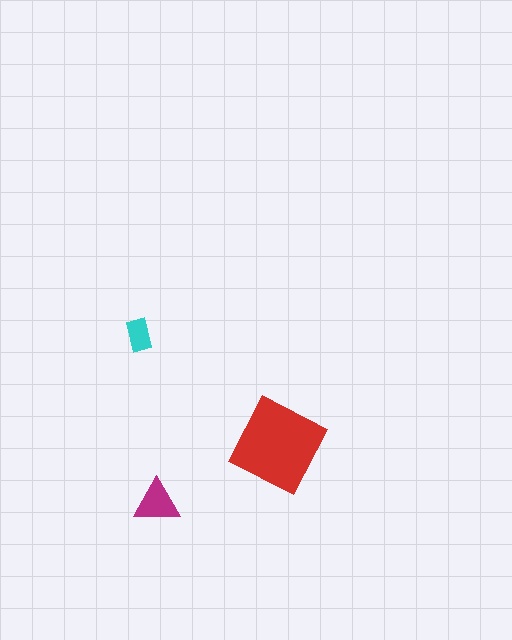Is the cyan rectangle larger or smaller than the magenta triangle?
Smaller.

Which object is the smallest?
The cyan rectangle.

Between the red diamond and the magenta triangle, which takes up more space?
The red diamond.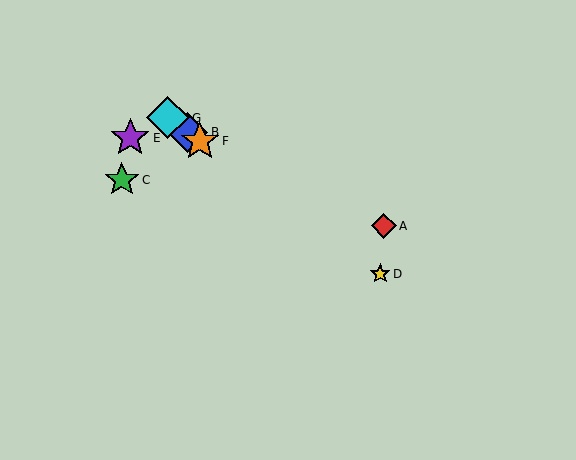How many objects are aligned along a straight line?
4 objects (B, D, F, G) are aligned along a straight line.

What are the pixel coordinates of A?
Object A is at (384, 226).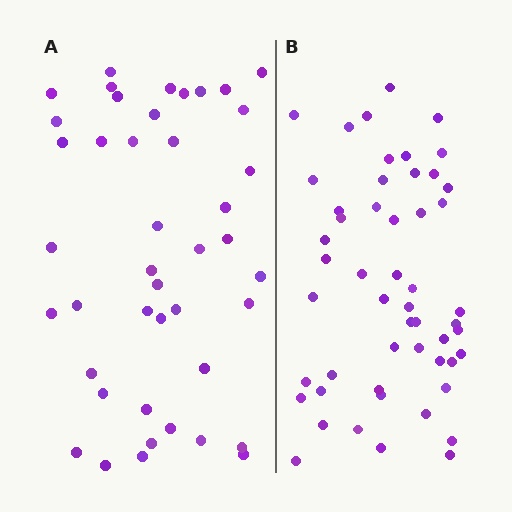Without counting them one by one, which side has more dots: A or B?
Region B (the right region) has more dots.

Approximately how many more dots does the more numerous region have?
Region B has roughly 8 or so more dots than region A.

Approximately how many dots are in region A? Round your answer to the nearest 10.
About 40 dots. (The exact count is 43, which rounds to 40.)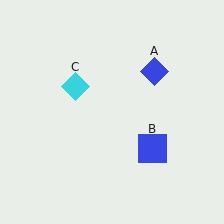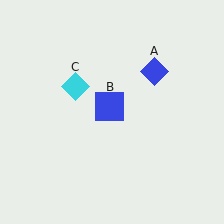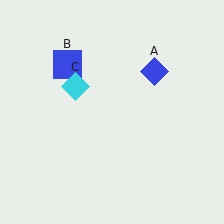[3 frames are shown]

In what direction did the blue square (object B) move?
The blue square (object B) moved up and to the left.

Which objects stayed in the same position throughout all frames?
Blue diamond (object A) and cyan diamond (object C) remained stationary.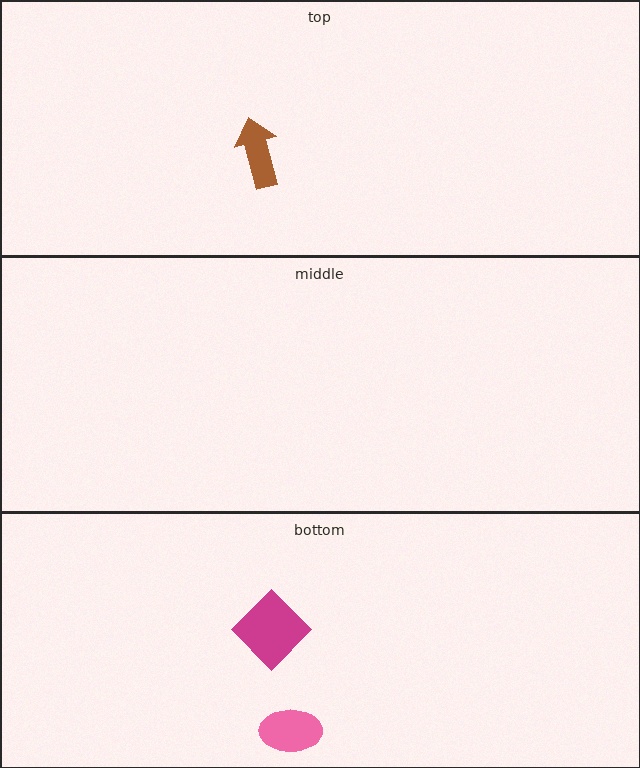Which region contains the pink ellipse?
The bottom region.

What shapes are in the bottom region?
The pink ellipse, the magenta diamond.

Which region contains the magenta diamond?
The bottom region.